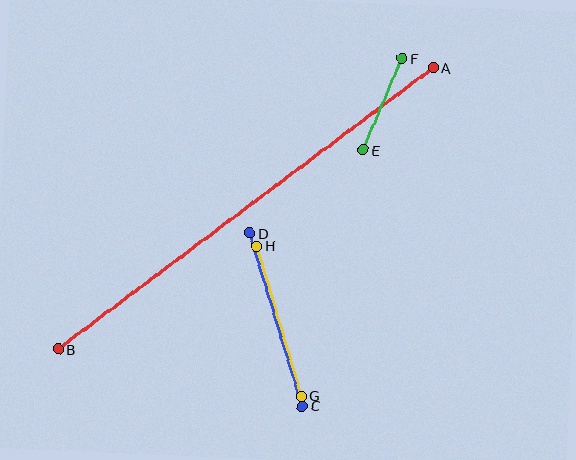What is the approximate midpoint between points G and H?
The midpoint is at approximately (279, 321) pixels.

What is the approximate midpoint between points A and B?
The midpoint is at approximately (246, 208) pixels.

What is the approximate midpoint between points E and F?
The midpoint is at approximately (383, 104) pixels.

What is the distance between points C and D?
The distance is approximately 181 pixels.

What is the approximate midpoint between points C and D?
The midpoint is at approximately (276, 320) pixels.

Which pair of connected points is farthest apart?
Points A and B are farthest apart.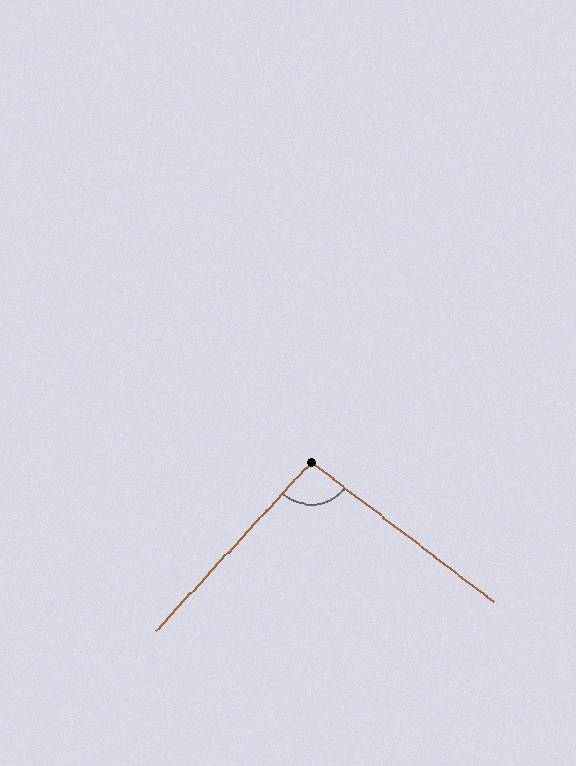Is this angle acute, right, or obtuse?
It is obtuse.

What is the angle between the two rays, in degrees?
Approximately 95 degrees.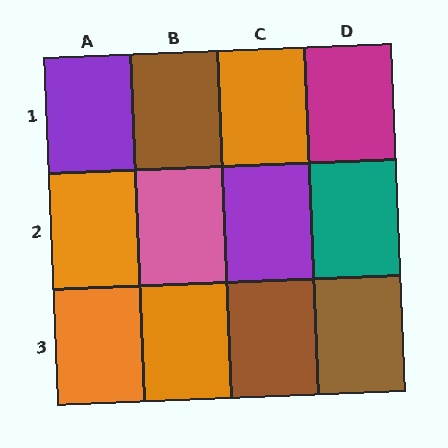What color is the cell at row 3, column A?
Orange.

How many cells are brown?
3 cells are brown.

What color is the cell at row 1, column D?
Magenta.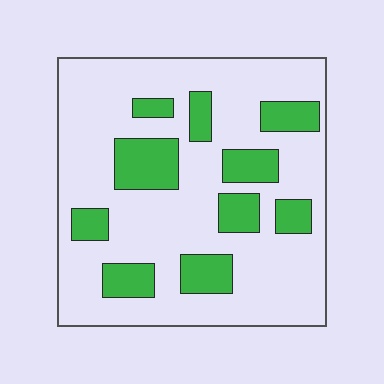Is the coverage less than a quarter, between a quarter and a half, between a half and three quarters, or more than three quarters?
Less than a quarter.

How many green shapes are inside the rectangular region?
10.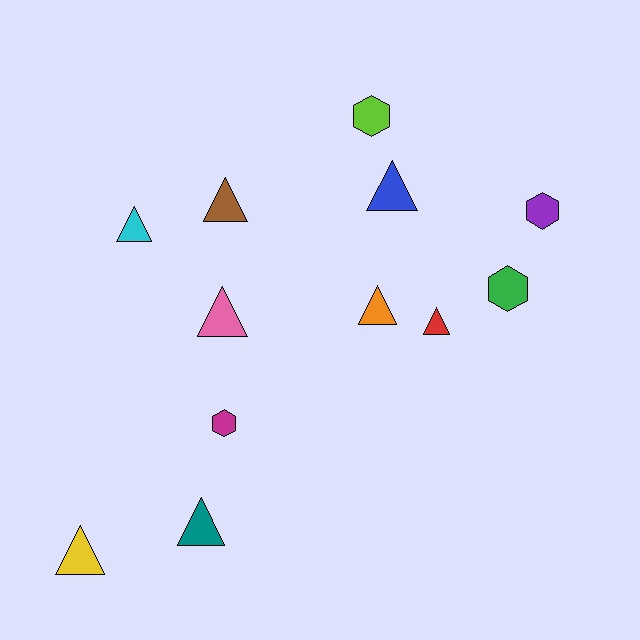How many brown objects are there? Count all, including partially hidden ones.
There is 1 brown object.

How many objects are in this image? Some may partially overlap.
There are 12 objects.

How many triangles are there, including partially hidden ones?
There are 8 triangles.